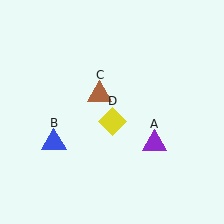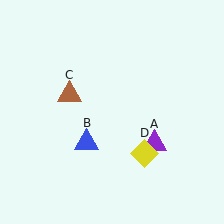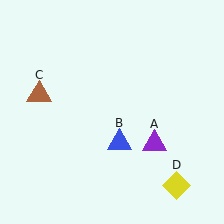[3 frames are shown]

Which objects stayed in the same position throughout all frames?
Purple triangle (object A) remained stationary.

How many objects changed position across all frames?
3 objects changed position: blue triangle (object B), brown triangle (object C), yellow diamond (object D).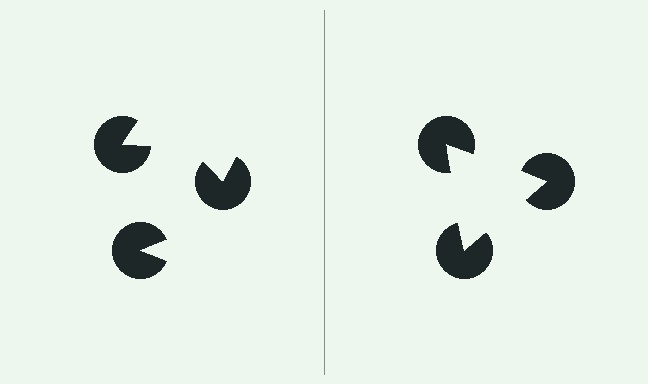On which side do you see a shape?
An illusory triangle appears on the right side. On the left side the wedge cuts are rotated, so no coherent shape forms.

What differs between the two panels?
The pac-man discs are positioned identically on both sides; only the wedge orientations differ. On the right they align to a triangle; on the left they are misaligned.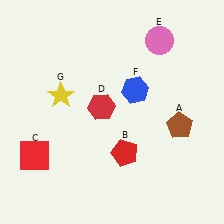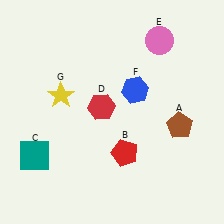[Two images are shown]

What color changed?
The square (C) changed from red in Image 1 to teal in Image 2.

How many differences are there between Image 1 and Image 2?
There is 1 difference between the two images.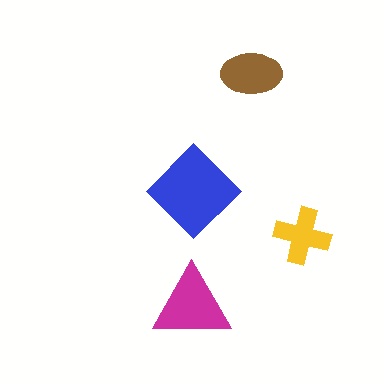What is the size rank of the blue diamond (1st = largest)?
1st.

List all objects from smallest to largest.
The yellow cross, the brown ellipse, the magenta triangle, the blue diamond.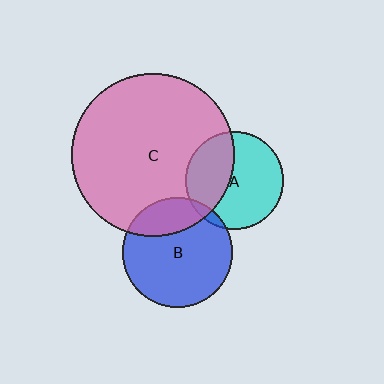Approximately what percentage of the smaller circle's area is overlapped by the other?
Approximately 40%.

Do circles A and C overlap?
Yes.